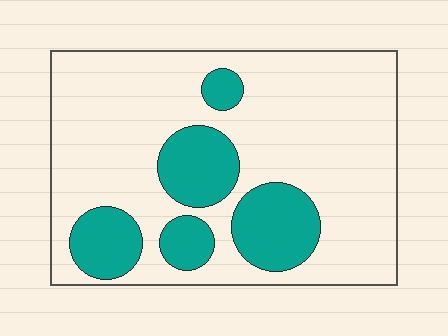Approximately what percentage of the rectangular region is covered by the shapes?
Approximately 25%.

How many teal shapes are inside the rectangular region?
5.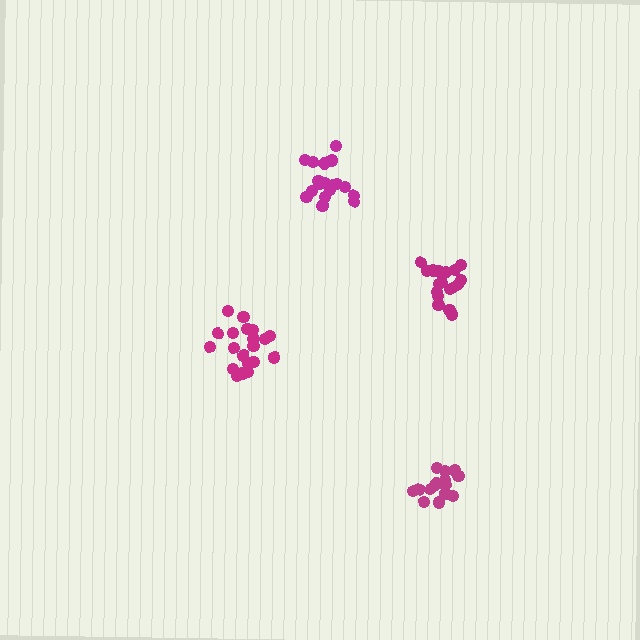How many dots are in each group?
Group 1: 20 dots, Group 2: 16 dots, Group 3: 19 dots, Group 4: 21 dots (76 total).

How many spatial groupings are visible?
There are 4 spatial groupings.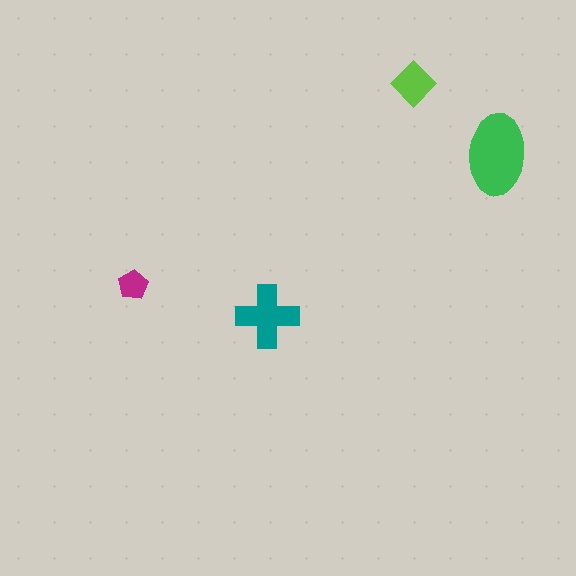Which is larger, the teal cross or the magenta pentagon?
The teal cross.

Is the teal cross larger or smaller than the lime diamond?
Larger.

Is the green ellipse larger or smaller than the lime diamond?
Larger.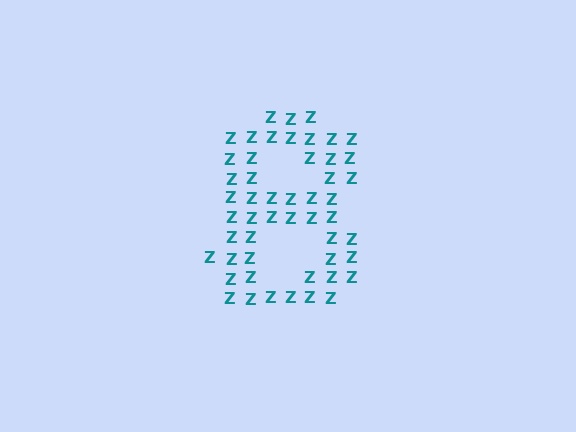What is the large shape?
The large shape is the digit 8.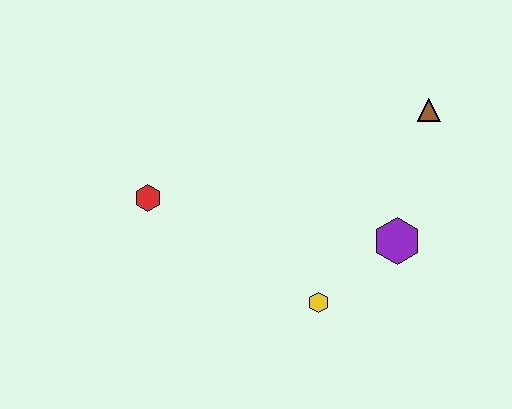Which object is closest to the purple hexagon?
The yellow hexagon is closest to the purple hexagon.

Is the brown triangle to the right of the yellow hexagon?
Yes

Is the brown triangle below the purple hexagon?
No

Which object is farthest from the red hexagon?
The brown triangle is farthest from the red hexagon.